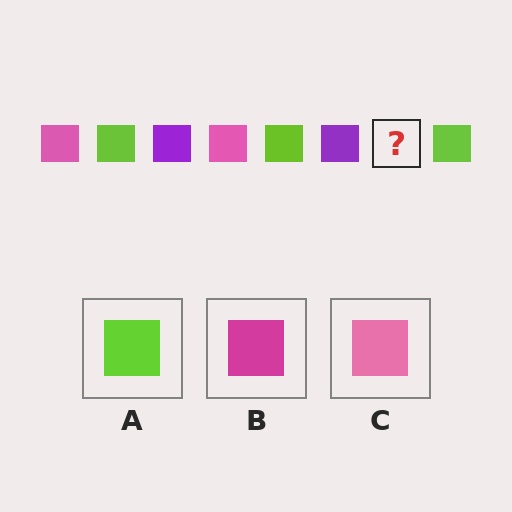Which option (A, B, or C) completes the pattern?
C.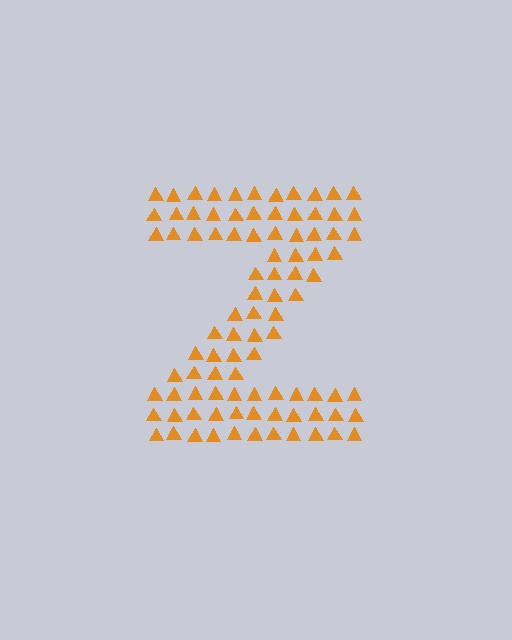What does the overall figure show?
The overall figure shows the letter Z.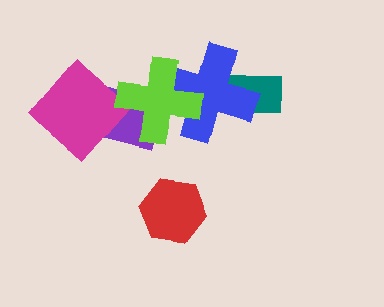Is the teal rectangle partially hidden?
Yes, it is partially covered by another shape.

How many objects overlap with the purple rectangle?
2 objects overlap with the purple rectangle.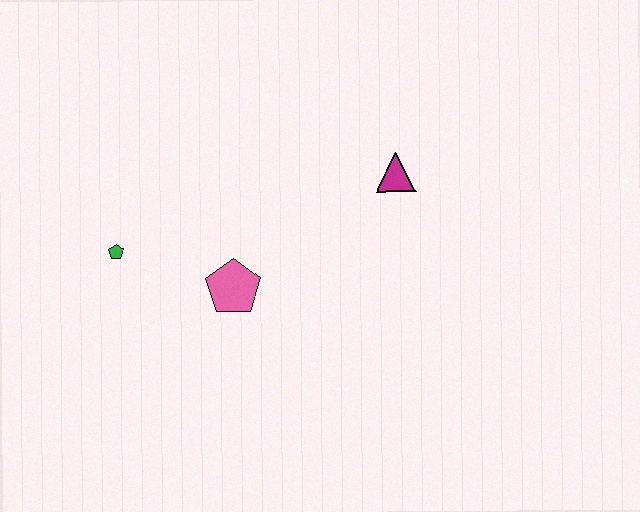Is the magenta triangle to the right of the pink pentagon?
Yes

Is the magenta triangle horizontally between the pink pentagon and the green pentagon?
No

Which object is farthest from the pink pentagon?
The magenta triangle is farthest from the pink pentagon.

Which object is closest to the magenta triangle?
The pink pentagon is closest to the magenta triangle.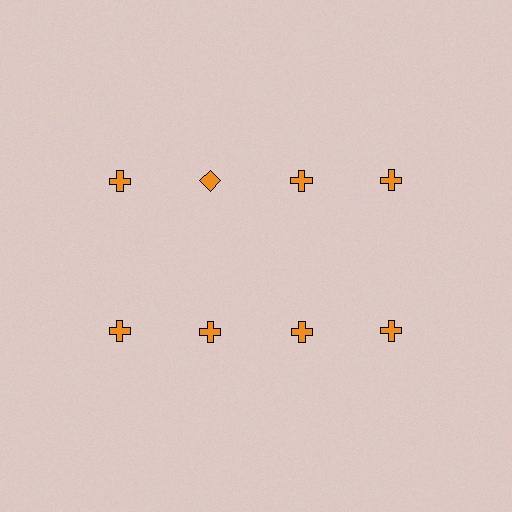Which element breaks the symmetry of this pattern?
The orange diamond in the top row, second from left column breaks the symmetry. All other shapes are orange crosses.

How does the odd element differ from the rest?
It has a different shape: diamond instead of cross.